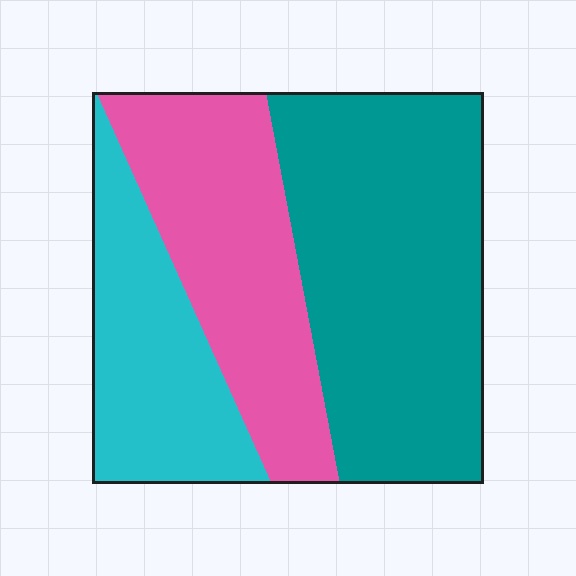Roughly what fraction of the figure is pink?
Pink covers 30% of the figure.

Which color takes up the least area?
Cyan, at roughly 25%.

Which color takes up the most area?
Teal, at roughly 45%.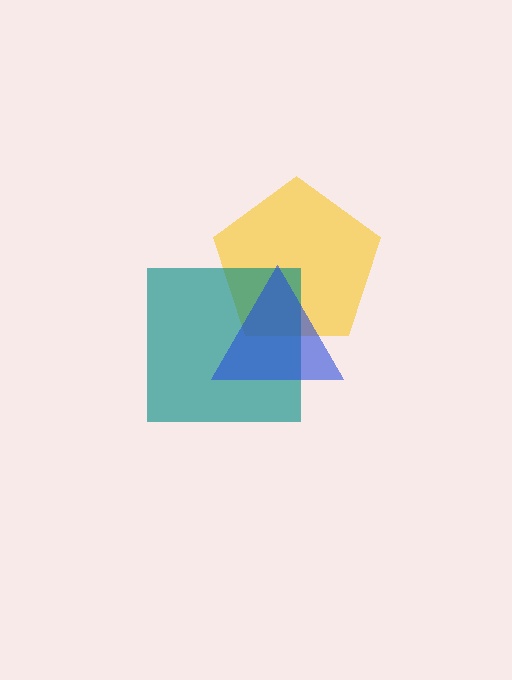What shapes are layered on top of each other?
The layered shapes are: a yellow pentagon, a teal square, a blue triangle.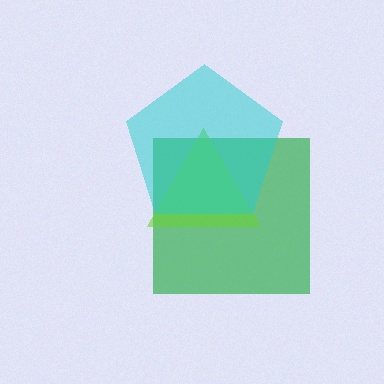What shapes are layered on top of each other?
The layered shapes are: a green square, a lime triangle, a cyan pentagon.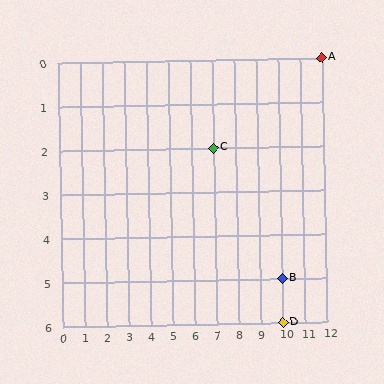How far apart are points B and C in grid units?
Points B and C are 3 columns and 3 rows apart (about 4.2 grid units diagonally).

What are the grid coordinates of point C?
Point C is at grid coordinates (7, 2).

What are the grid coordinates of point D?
Point D is at grid coordinates (10, 6).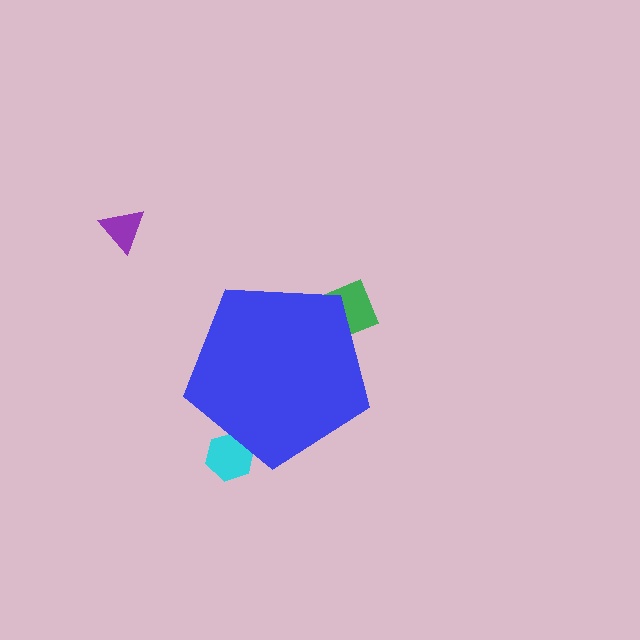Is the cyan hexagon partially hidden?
Yes, the cyan hexagon is partially hidden behind the blue pentagon.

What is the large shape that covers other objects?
A blue pentagon.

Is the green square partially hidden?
Yes, the green square is partially hidden behind the blue pentagon.